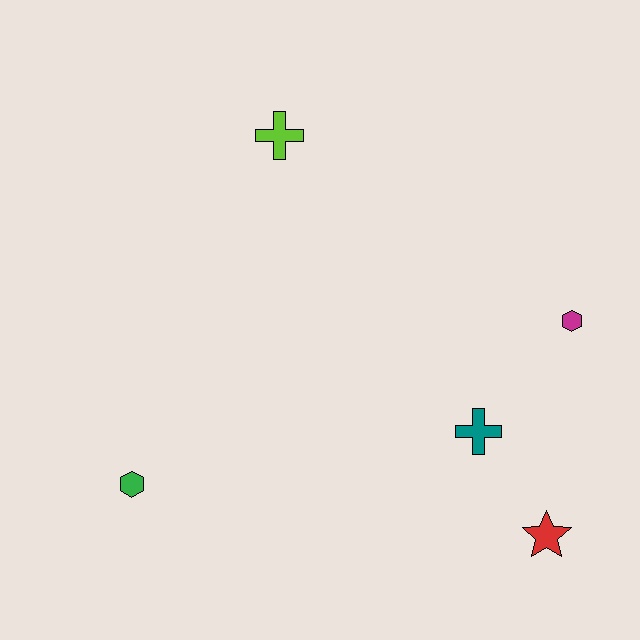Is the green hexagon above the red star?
Yes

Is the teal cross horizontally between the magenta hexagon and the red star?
No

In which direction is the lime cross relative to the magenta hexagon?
The lime cross is to the left of the magenta hexagon.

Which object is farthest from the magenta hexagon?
The green hexagon is farthest from the magenta hexagon.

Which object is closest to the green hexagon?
The teal cross is closest to the green hexagon.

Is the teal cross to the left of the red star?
Yes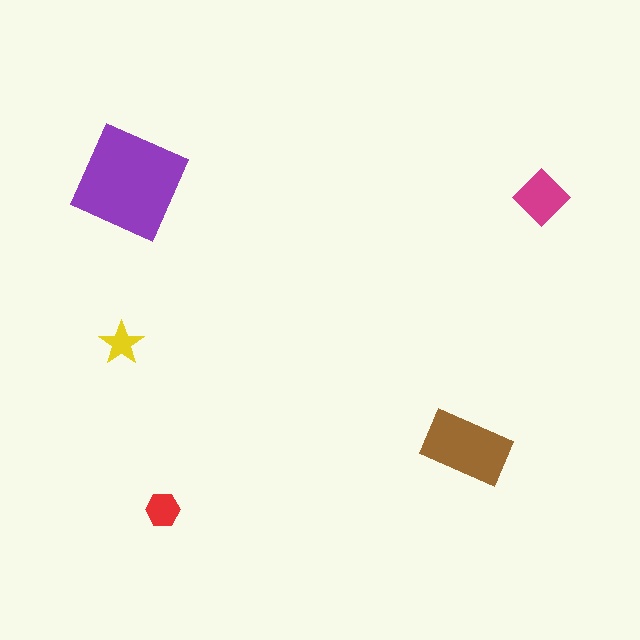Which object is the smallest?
The yellow star.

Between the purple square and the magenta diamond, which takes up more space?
The purple square.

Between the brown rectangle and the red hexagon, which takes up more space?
The brown rectangle.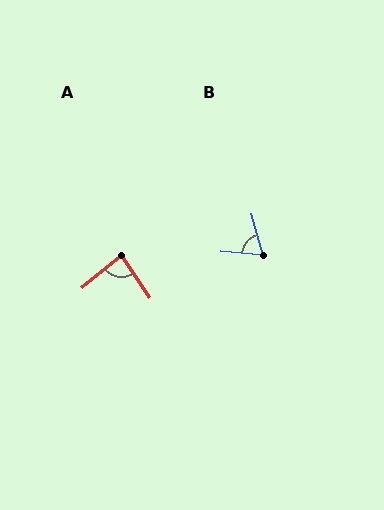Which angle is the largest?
A, at approximately 85 degrees.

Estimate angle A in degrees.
Approximately 85 degrees.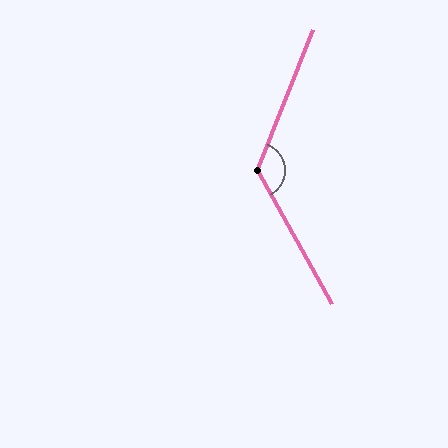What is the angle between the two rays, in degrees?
Approximately 129 degrees.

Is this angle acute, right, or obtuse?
It is obtuse.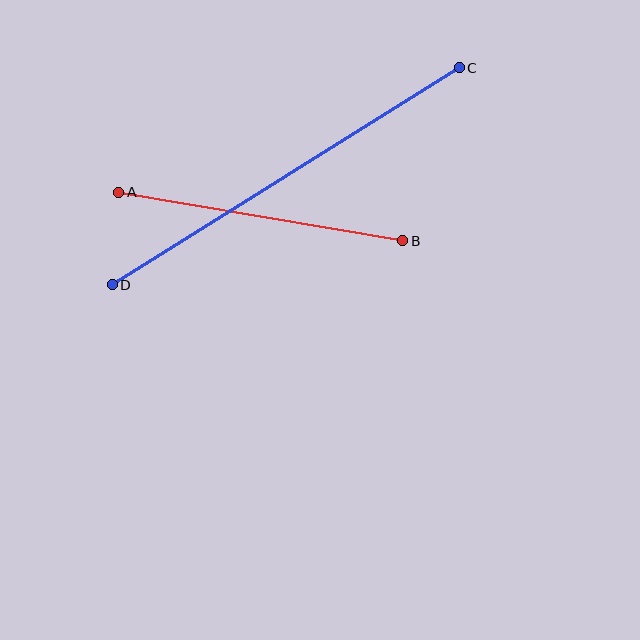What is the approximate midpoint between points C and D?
The midpoint is at approximately (286, 176) pixels.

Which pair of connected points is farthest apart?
Points C and D are farthest apart.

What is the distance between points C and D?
The distance is approximately 409 pixels.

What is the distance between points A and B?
The distance is approximately 288 pixels.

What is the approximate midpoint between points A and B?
The midpoint is at approximately (261, 217) pixels.